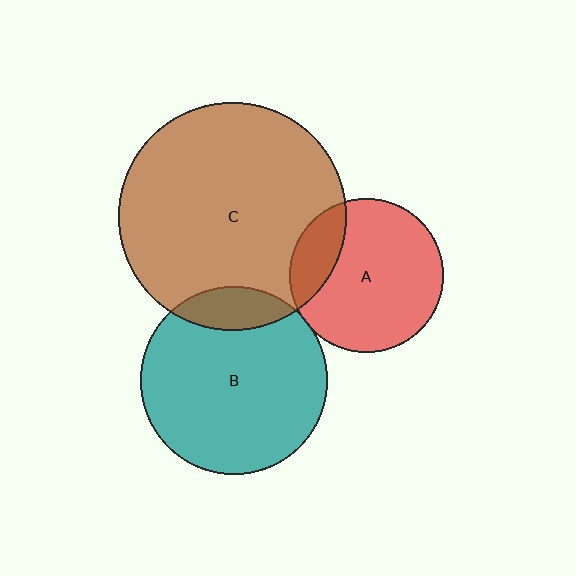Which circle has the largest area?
Circle C (brown).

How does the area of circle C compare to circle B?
Approximately 1.5 times.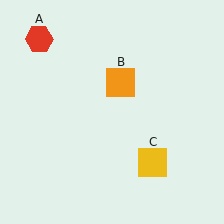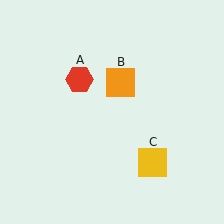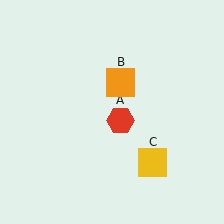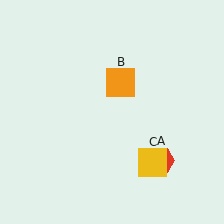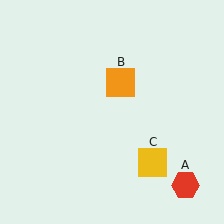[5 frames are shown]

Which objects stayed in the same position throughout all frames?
Orange square (object B) and yellow square (object C) remained stationary.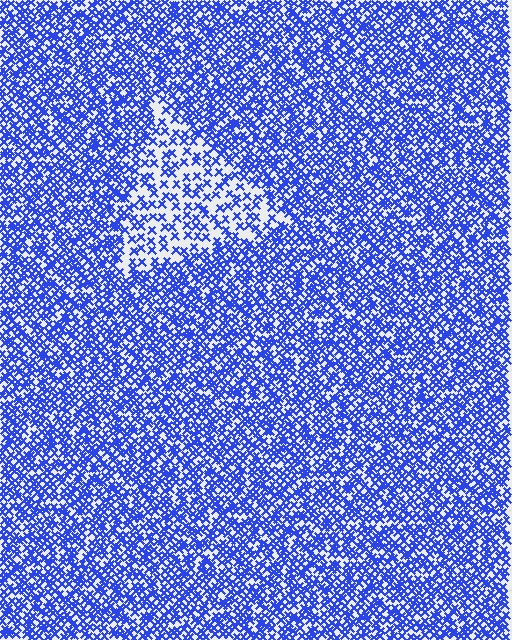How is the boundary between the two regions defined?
The boundary is defined by a change in element density (approximately 2.1x ratio). All elements are the same color, size, and shape.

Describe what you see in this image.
The image contains small blue elements arranged at two different densities. A triangle-shaped region is visible where the elements are less densely packed than the surrounding area.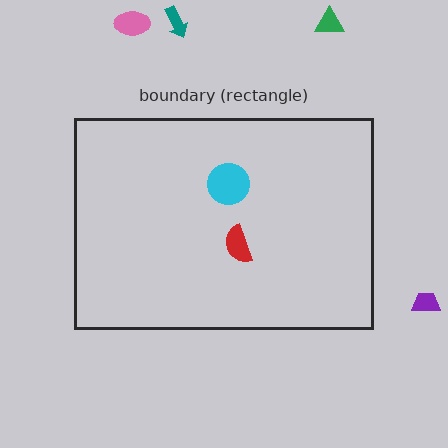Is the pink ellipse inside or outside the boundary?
Outside.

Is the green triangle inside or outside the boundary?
Outside.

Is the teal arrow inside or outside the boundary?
Outside.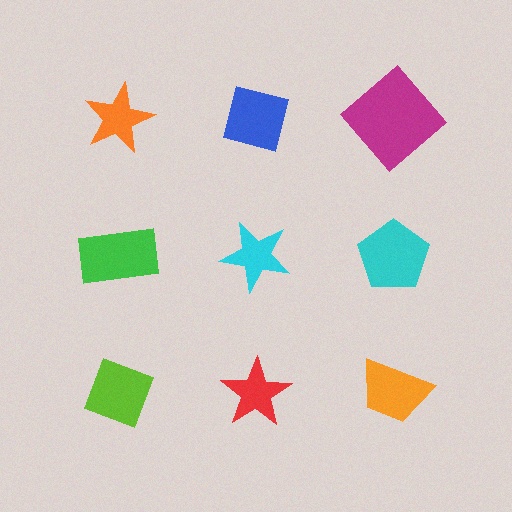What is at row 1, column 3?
A magenta diamond.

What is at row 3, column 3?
An orange trapezoid.